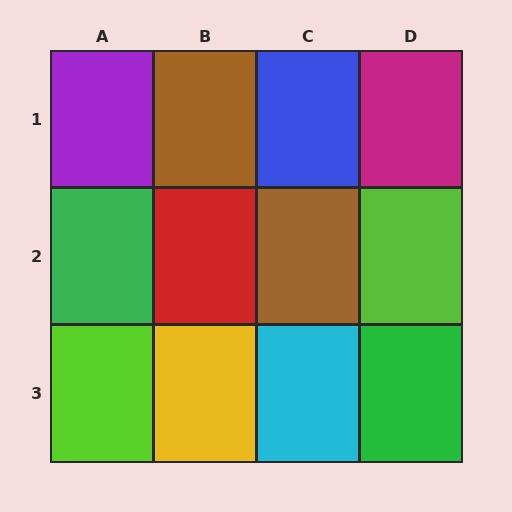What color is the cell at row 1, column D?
Magenta.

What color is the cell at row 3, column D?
Green.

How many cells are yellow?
1 cell is yellow.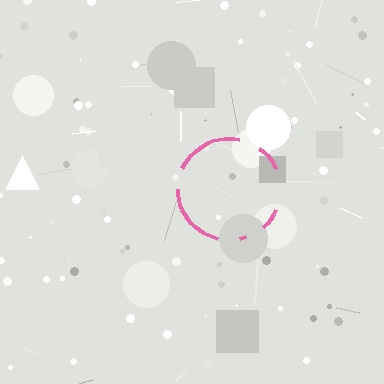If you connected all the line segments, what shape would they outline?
They would outline a circle.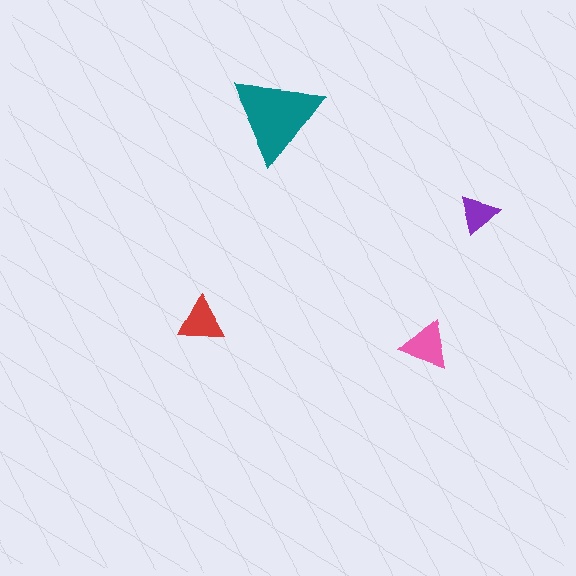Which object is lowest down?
The pink triangle is bottommost.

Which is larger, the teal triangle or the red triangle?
The teal one.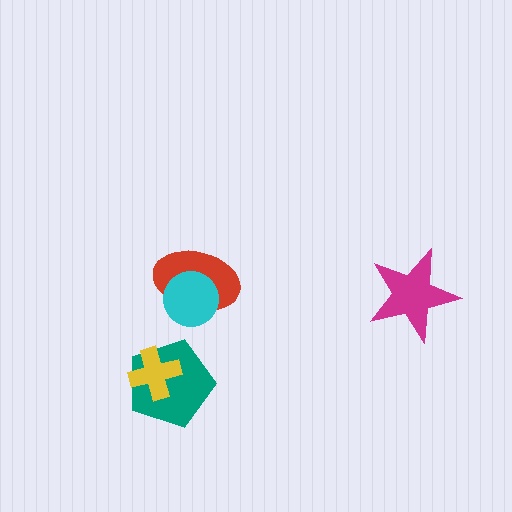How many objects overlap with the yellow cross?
1 object overlaps with the yellow cross.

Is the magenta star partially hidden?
No, no other shape covers it.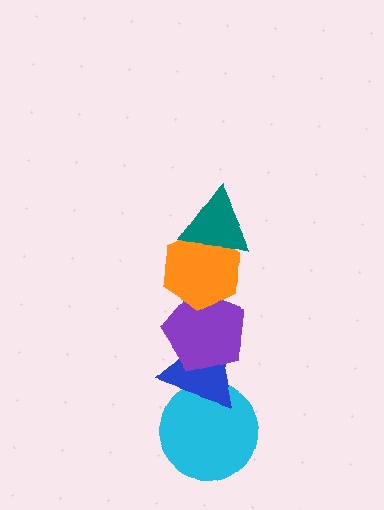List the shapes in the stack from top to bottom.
From top to bottom: the teal triangle, the orange hexagon, the purple pentagon, the blue triangle, the cyan circle.